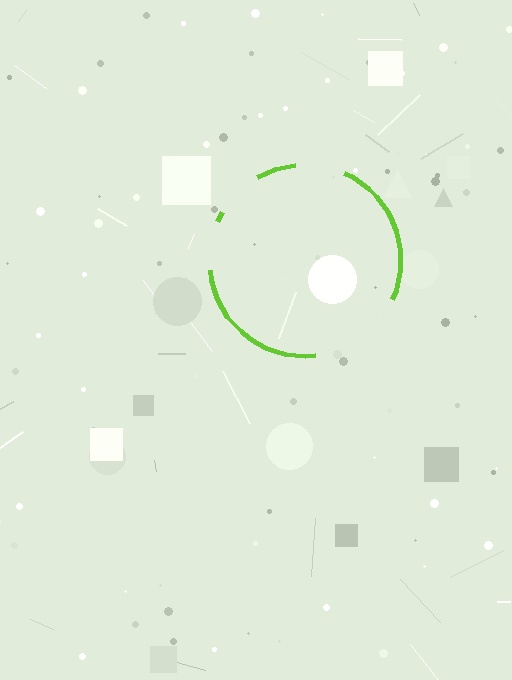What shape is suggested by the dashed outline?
The dashed outline suggests a circle.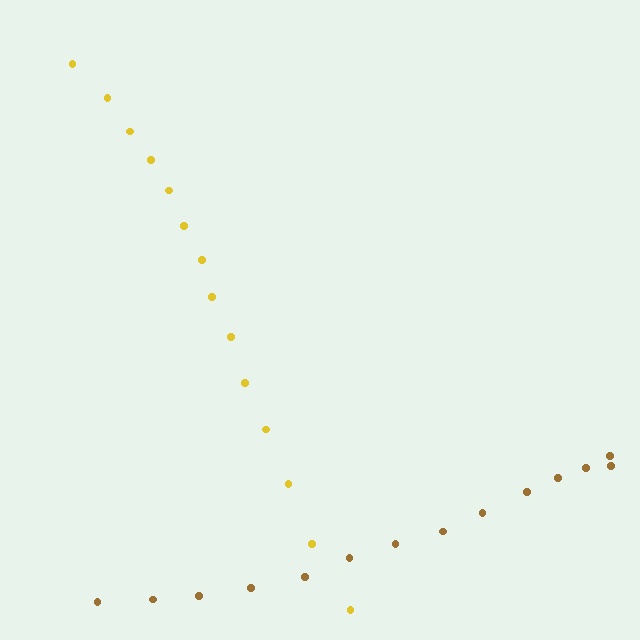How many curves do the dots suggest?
There are 2 distinct paths.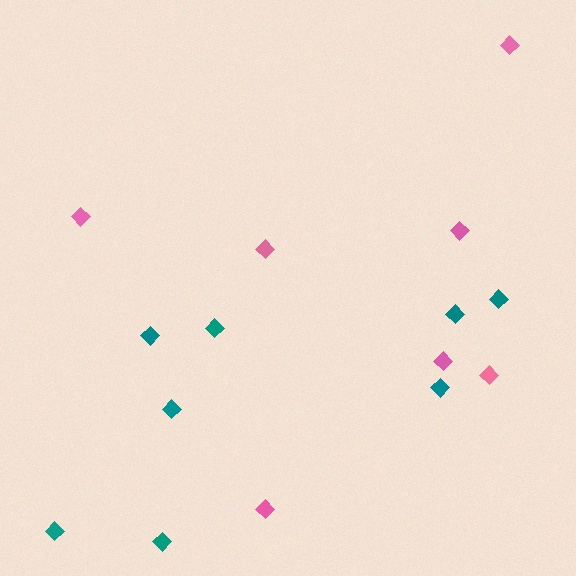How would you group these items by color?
There are 2 groups: one group of pink diamonds (7) and one group of teal diamonds (8).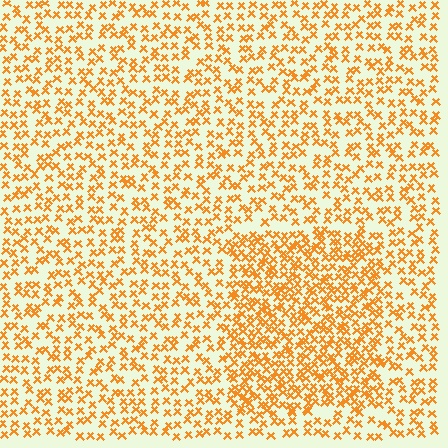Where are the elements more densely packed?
The elements are more densely packed inside the rectangle boundary.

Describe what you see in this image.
The image contains small orange elements arranged at two different densities. A rectangle-shaped region is visible where the elements are more densely packed than the surrounding area.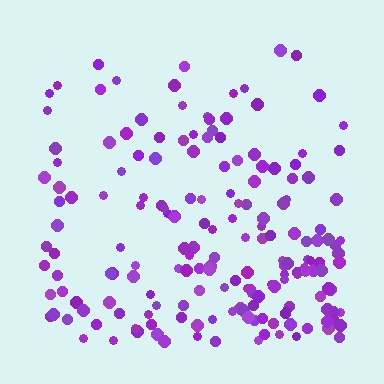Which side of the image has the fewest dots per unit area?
The top.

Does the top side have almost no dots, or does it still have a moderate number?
Still a moderate number, just noticeably fewer than the bottom.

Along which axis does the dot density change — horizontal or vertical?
Vertical.